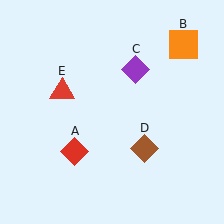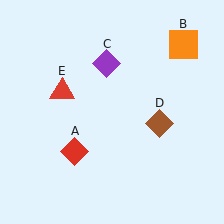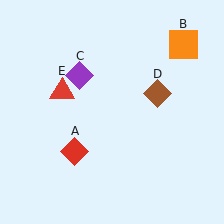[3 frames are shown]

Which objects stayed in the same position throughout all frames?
Red diamond (object A) and orange square (object B) and red triangle (object E) remained stationary.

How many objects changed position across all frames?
2 objects changed position: purple diamond (object C), brown diamond (object D).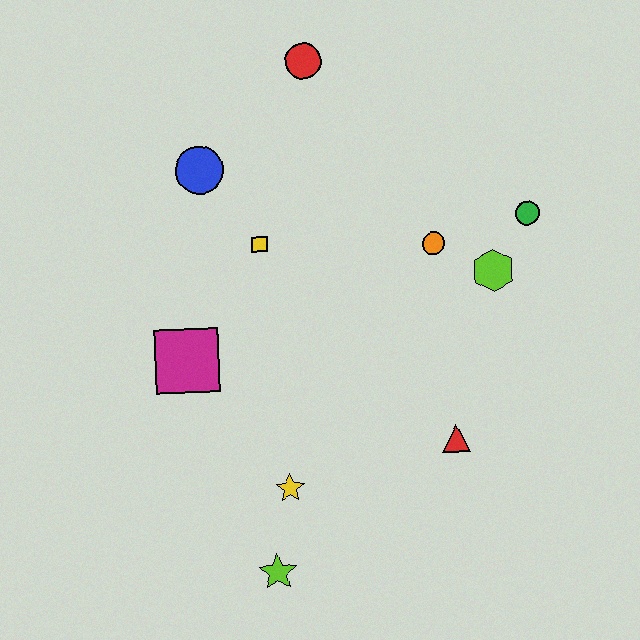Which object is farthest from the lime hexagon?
The lime star is farthest from the lime hexagon.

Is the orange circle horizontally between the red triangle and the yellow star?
Yes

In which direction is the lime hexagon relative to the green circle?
The lime hexagon is below the green circle.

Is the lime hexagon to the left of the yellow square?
No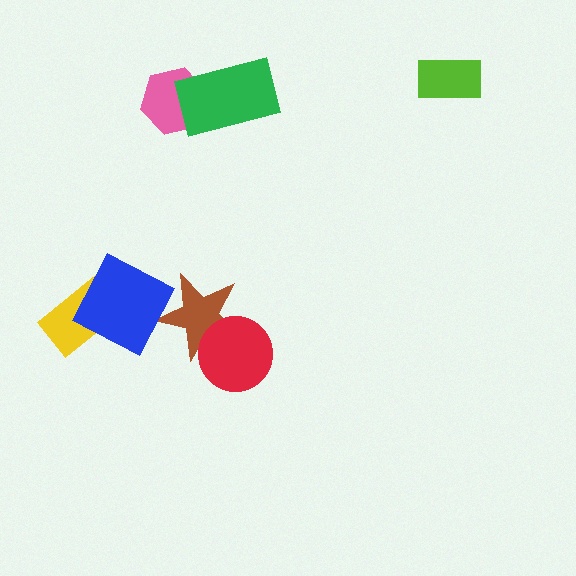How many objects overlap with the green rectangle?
1 object overlaps with the green rectangle.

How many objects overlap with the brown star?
1 object overlaps with the brown star.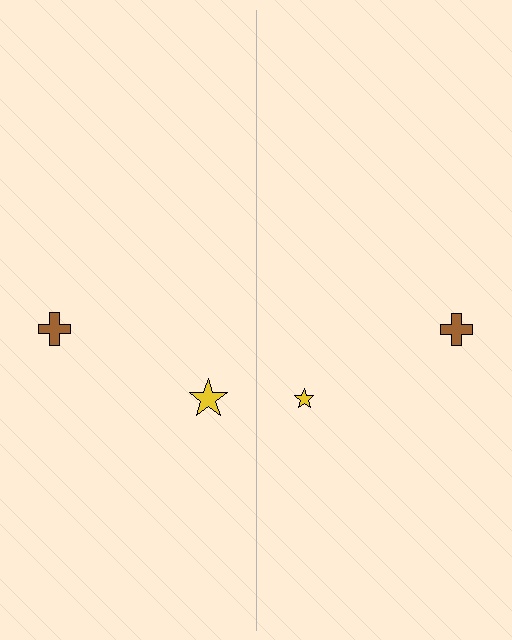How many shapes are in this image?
There are 4 shapes in this image.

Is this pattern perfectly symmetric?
No, the pattern is not perfectly symmetric. The yellow star on the right side has a different size than its mirror counterpart.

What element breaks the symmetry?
The yellow star on the right side has a different size than its mirror counterpart.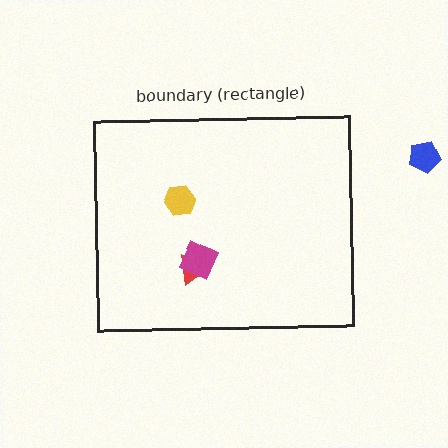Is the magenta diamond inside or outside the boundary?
Inside.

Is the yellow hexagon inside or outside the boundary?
Inside.